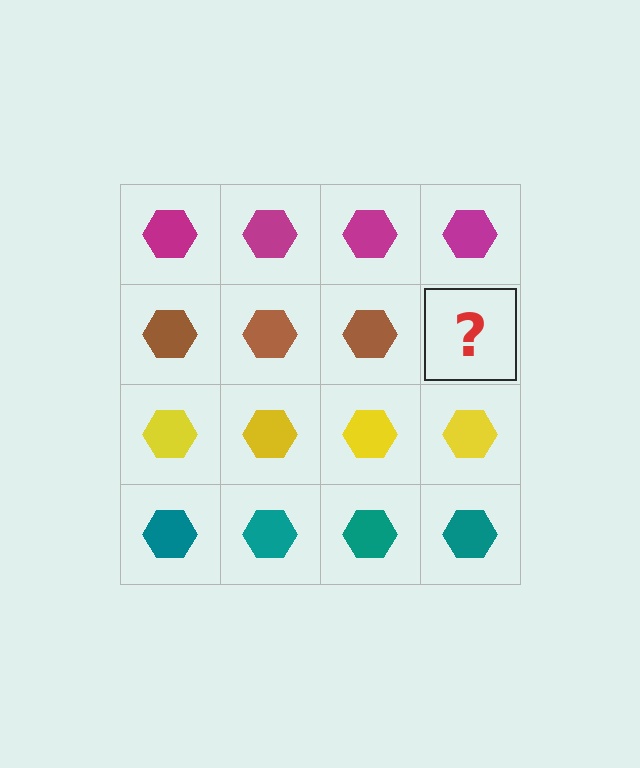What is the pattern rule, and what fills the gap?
The rule is that each row has a consistent color. The gap should be filled with a brown hexagon.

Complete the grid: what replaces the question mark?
The question mark should be replaced with a brown hexagon.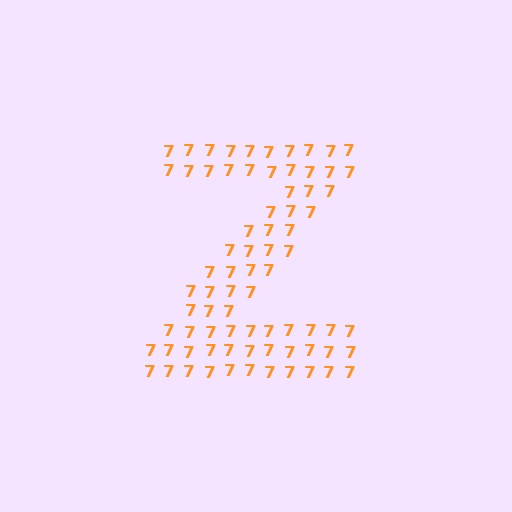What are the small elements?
The small elements are digit 7's.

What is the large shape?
The large shape is the letter Z.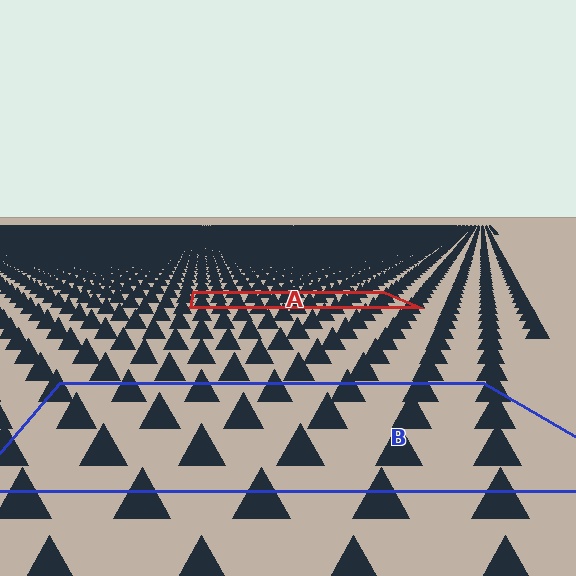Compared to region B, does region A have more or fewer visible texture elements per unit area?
Region A has more texture elements per unit area — they are packed more densely because it is farther away.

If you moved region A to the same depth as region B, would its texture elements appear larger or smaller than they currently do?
They would appear larger. At a closer depth, the same texture elements are projected at a bigger on-screen size.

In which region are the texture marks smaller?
The texture marks are smaller in region A, because it is farther away.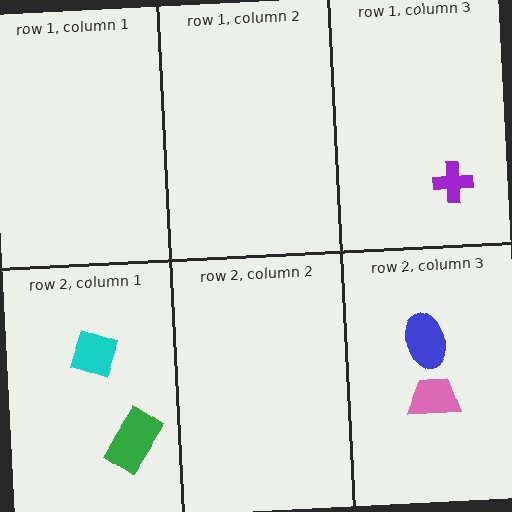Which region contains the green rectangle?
The row 2, column 1 region.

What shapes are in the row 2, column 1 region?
The green rectangle, the cyan diamond.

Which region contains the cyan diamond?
The row 2, column 1 region.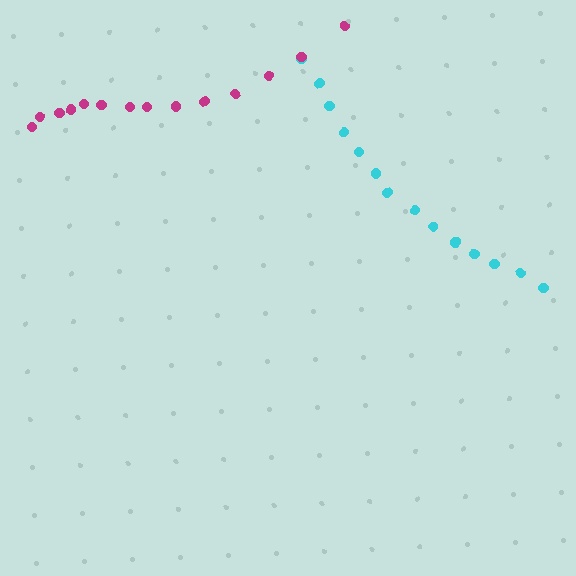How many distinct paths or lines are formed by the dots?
There are 2 distinct paths.